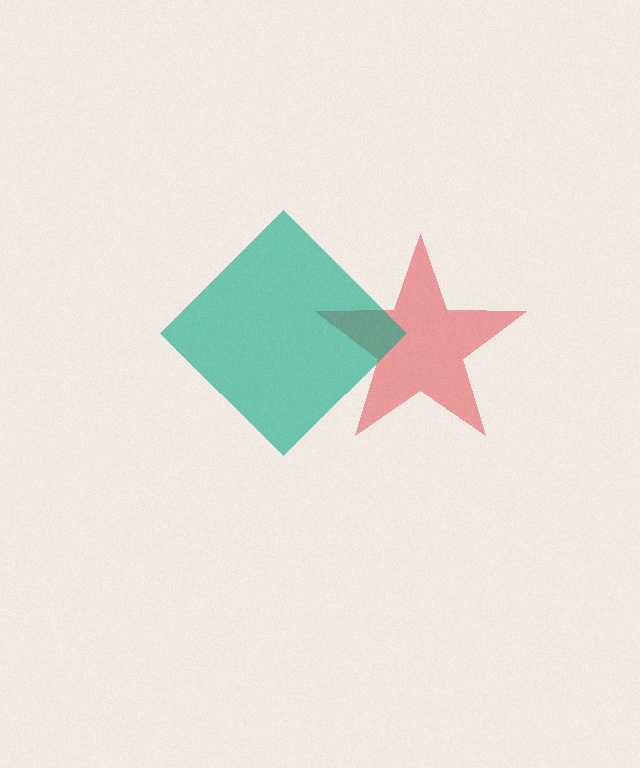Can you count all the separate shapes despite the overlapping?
Yes, there are 2 separate shapes.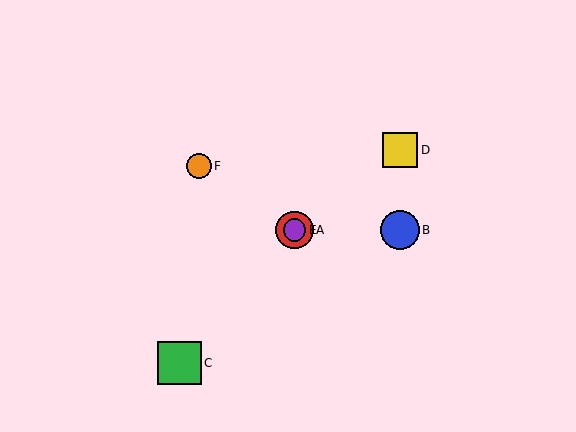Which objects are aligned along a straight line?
Objects A, D, E are aligned along a straight line.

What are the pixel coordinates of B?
Object B is at (400, 230).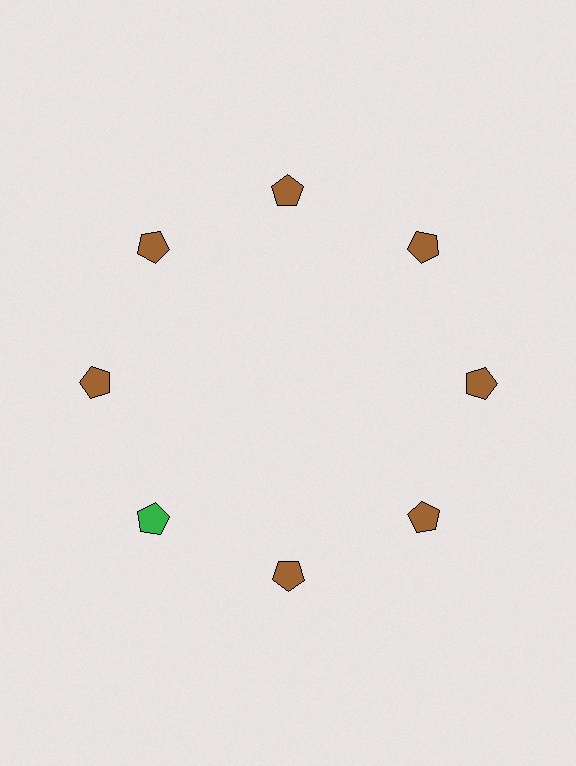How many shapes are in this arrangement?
There are 8 shapes arranged in a ring pattern.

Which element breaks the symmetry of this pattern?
The green pentagon at roughly the 8 o'clock position breaks the symmetry. All other shapes are brown pentagons.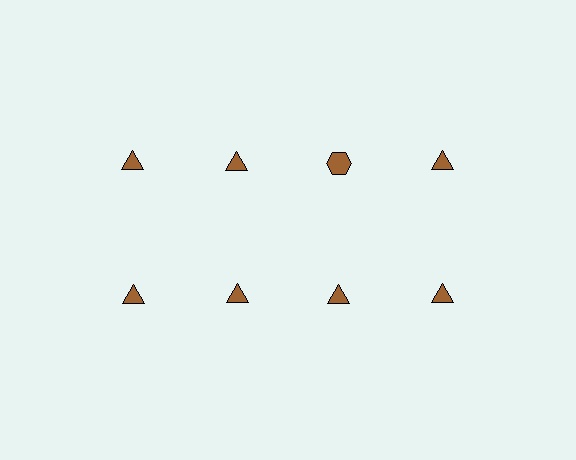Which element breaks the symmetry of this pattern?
The brown hexagon in the top row, center column breaks the symmetry. All other shapes are brown triangles.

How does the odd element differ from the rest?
It has a different shape: hexagon instead of triangle.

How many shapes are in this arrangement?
There are 8 shapes arranged in a grid pattern.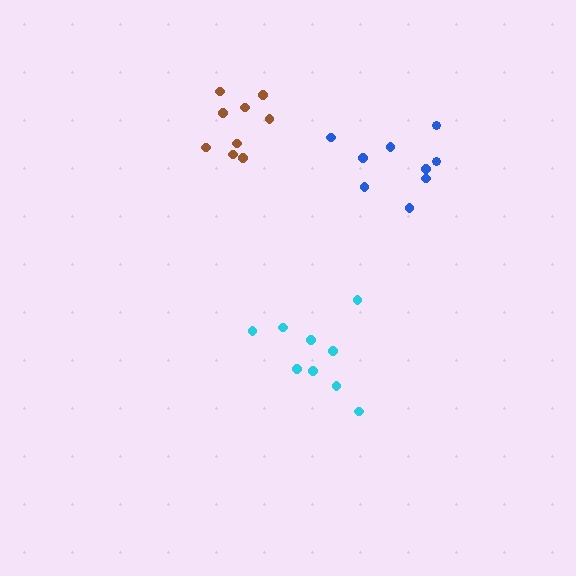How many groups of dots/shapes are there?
There are 3 groups.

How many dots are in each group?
Group 1: 9 dots, Group 2: 9 dots, Group 3: 9 dots (27 total).